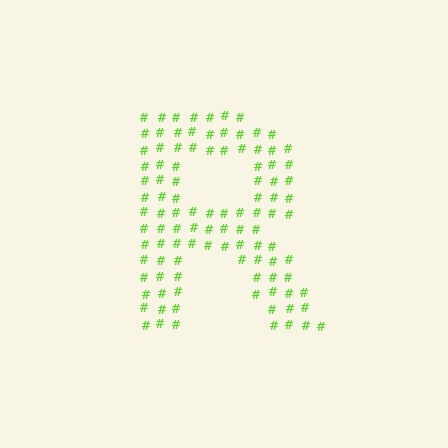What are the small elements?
The small elements are hash symbols.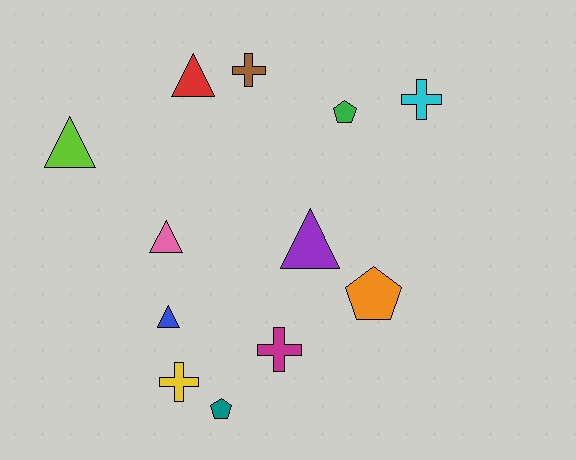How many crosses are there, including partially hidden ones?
There are 4 crosses.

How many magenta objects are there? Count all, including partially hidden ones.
There is 1 magenta object.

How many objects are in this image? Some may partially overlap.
There are 12 objects.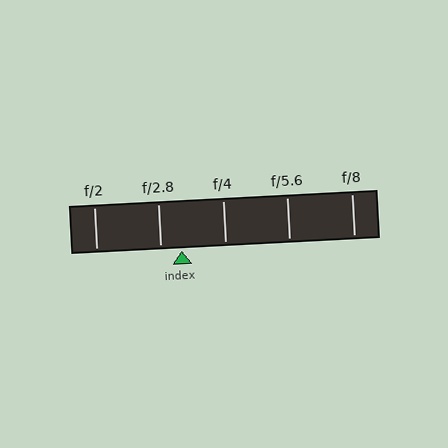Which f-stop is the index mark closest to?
The index mark is closest to f/2.8.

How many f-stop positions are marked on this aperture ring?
There are 5 f-stop positions marked.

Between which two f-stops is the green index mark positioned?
The index mark is between f/2.8 and f/4.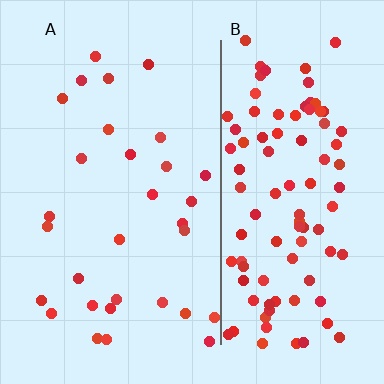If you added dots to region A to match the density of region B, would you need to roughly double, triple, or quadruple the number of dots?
Approximately triple.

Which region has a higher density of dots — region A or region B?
B (the right).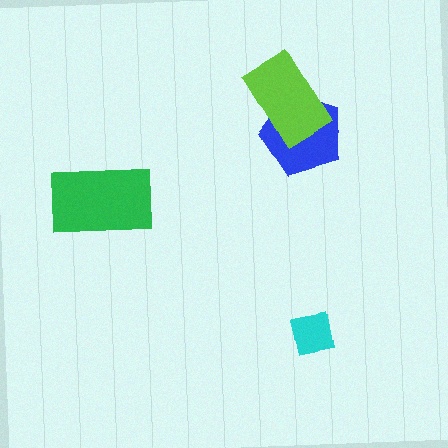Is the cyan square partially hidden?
No, no other shape covers it.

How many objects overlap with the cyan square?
0 objects overlap with the cyan square.